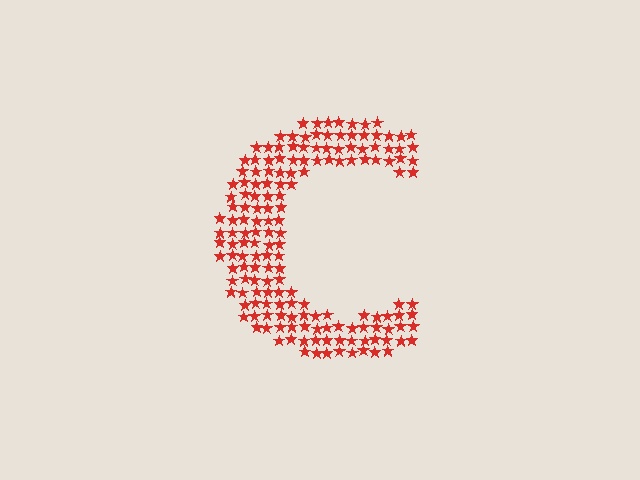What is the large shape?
The large shape is the letter C.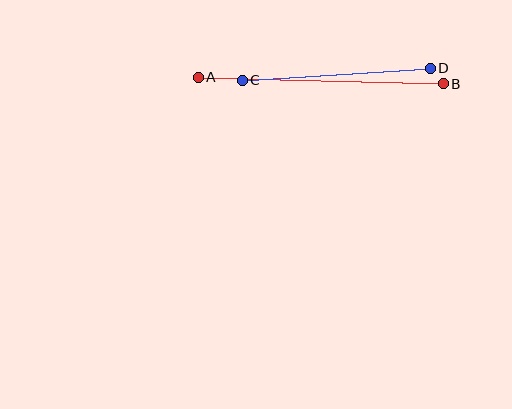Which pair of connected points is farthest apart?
Points A and B are farthest apart.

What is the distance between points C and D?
The distance is approximately 189 pixels.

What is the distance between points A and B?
The distance is approximately 245 pixels.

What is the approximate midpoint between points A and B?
The midpoint is at approximately (321, 80) pixels.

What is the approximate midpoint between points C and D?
The midpoint is at approximately (336, 74) pixels.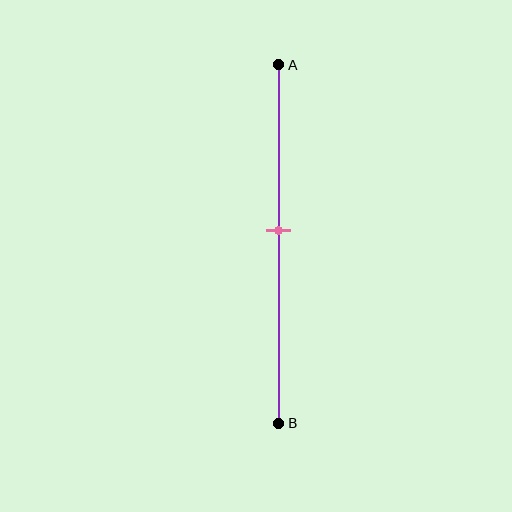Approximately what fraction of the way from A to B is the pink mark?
The pink mark is approximately 45% of the way from A to B.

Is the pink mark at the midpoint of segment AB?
No, the mark is at about 45% from A, not at the 50% midpoint.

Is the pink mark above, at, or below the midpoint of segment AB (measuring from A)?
The pink mark is above the midpoint of segment AB.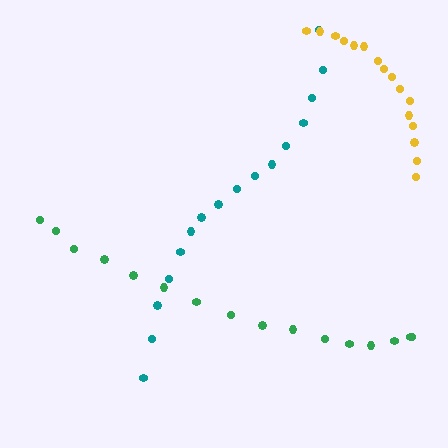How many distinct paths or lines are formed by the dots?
There are 3 distinct paths.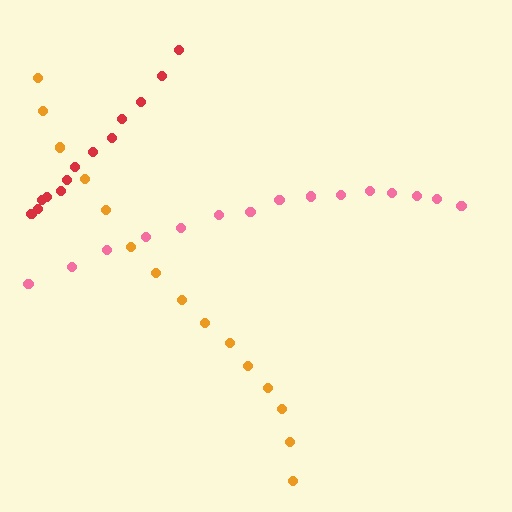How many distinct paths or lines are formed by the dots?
There are 3 distinct paths.